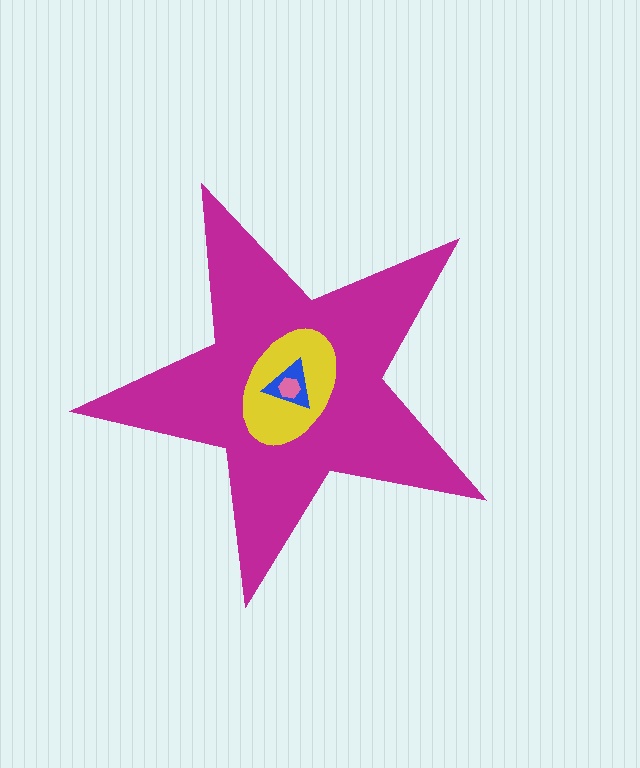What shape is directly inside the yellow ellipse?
The blue triangle.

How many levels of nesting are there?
4.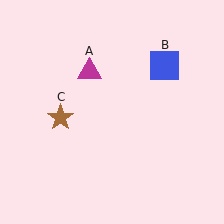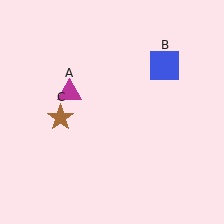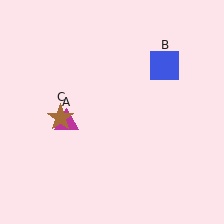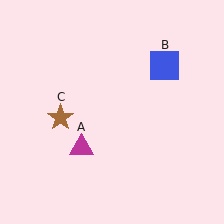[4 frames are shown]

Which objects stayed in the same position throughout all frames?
Blue square (object B) and brown star (object C) remained stationary.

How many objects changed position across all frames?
1 object changed position: magenta triangle (object A).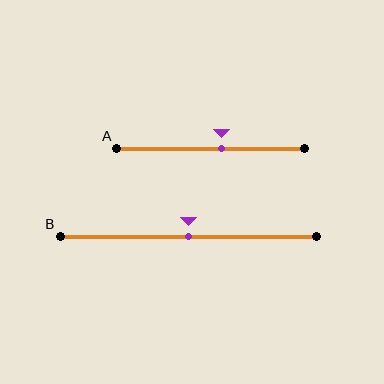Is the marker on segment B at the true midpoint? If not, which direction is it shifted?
Yes, the marker on segment B is at the true midpoint.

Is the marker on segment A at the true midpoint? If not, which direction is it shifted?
No, the marker on segment A is shifted to the right by about 6% of the segment length.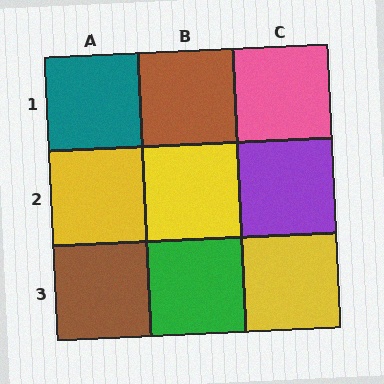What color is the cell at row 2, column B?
Yellow.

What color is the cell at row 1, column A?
Teal.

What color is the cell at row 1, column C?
Pink.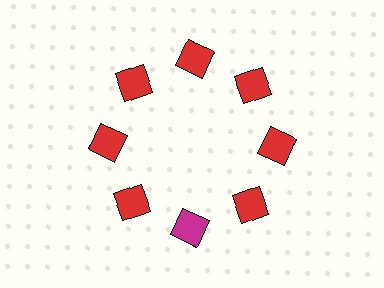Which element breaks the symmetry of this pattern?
The magenta square at roughly the 6 o'clock position breaks the symmetry. All other shapes are red squares.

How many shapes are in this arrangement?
There are 8 shapes arranged in a ring pattern.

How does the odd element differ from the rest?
It has a different color: magenta instead of red.